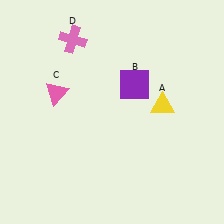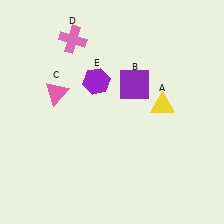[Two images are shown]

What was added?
A purple hexagon (E) was added in Image 2.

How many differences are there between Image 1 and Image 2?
There is 1 difference between the two images.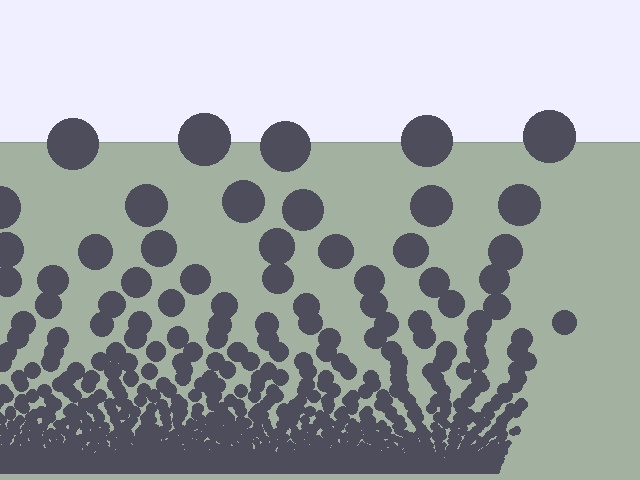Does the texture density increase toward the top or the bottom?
Density increases toward the bottom.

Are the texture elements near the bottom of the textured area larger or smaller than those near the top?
Smaller. The gradient is inverted — elements near the bottom are smaller and denser.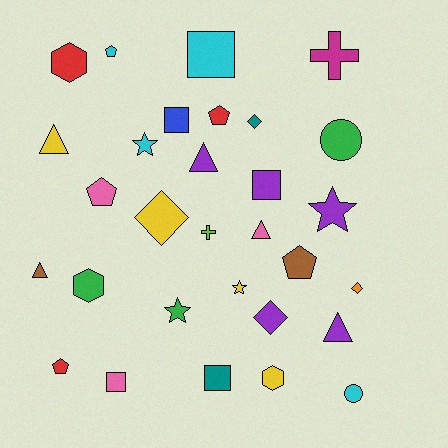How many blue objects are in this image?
There is 1 blue object.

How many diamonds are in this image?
There are 4 diamonds.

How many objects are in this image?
There are 30 objects.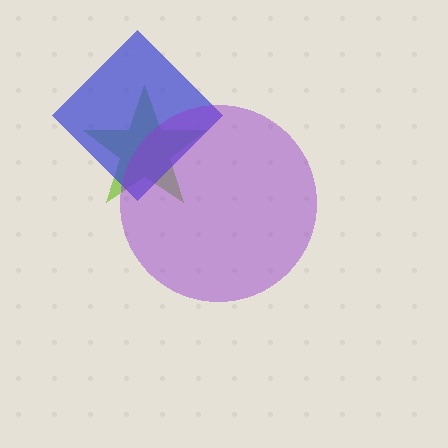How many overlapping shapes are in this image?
There are 3 overlapping shapes in the image.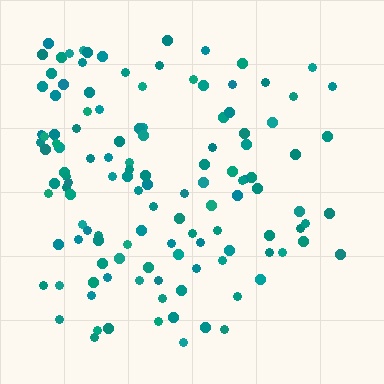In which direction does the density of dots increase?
From right to left, with the left side densest.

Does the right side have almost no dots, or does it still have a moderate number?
Still a moderate number, just noticeably fewer than the left.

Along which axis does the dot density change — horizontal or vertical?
Horizontal.